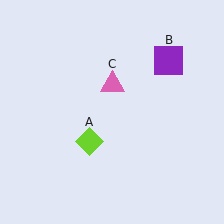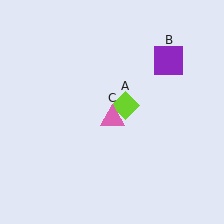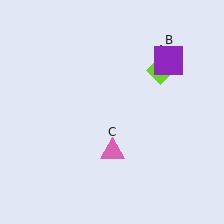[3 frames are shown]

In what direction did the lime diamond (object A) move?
The lime diamond (object A) moved up and to the right.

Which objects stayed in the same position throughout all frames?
Purple square (object B) remained stationary.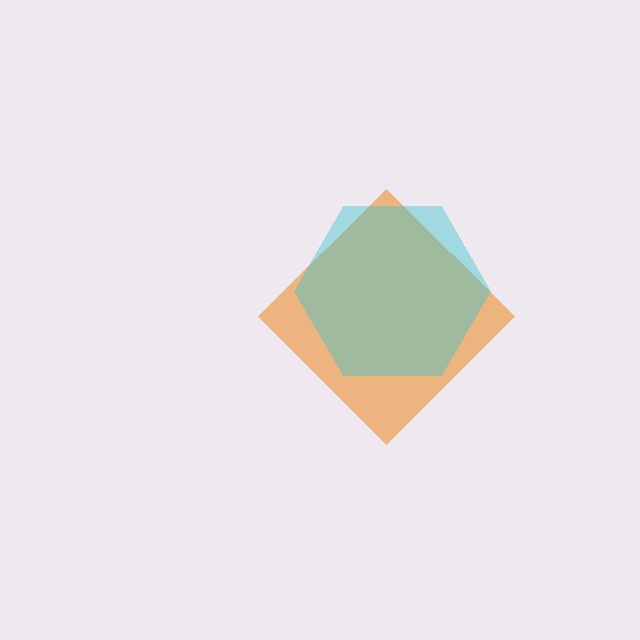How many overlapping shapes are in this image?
There are 2 overlapping shapes in the image.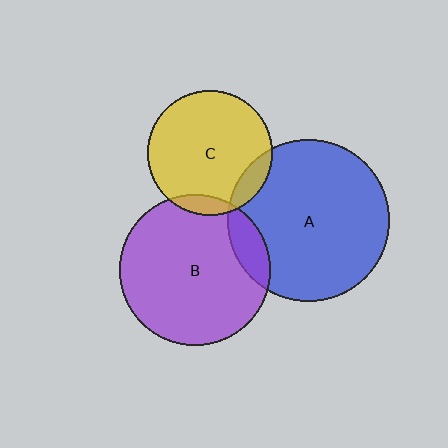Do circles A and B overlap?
Yes.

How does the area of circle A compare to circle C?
Approximately 1.7 times.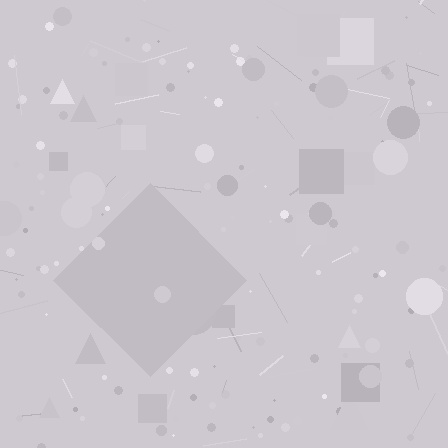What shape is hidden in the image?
A diamond is hidden in the image.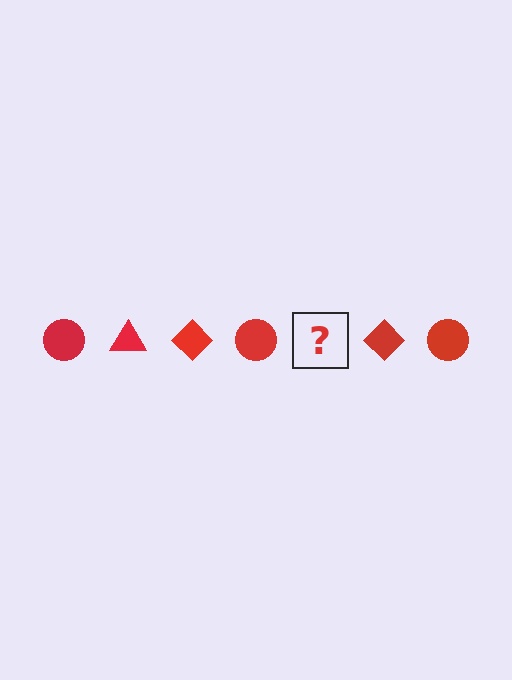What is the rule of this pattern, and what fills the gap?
The rule is that the pattern cycles through circle, triangle, diamond shapes in red. The gap should be filled with a red triangle.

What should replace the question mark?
The question mark should be replaced with a red triangle.